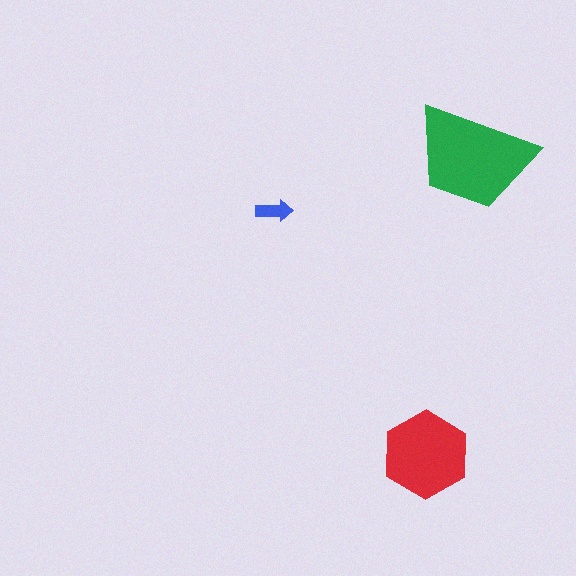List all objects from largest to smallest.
The green trapezoid, the red hexagon, the blue arrow.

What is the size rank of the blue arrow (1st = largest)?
3rd.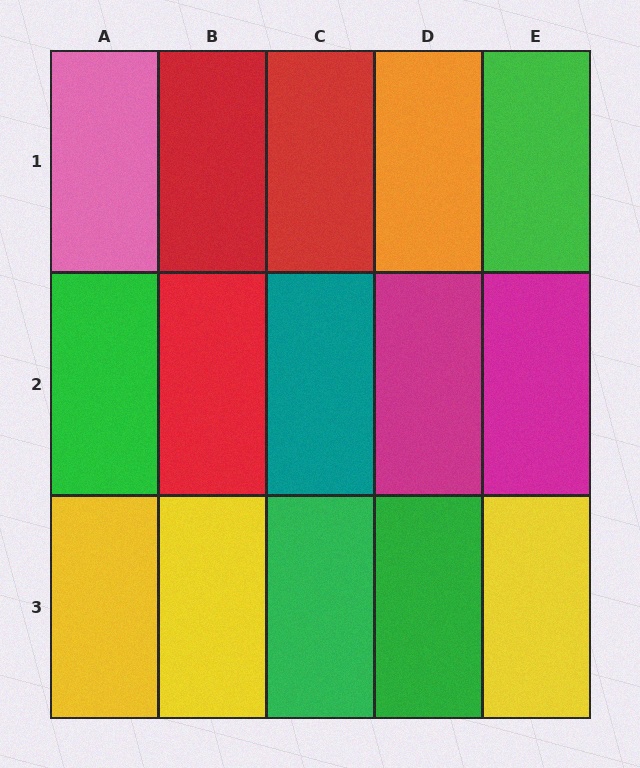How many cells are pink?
1 cell is pink.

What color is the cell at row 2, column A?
Green.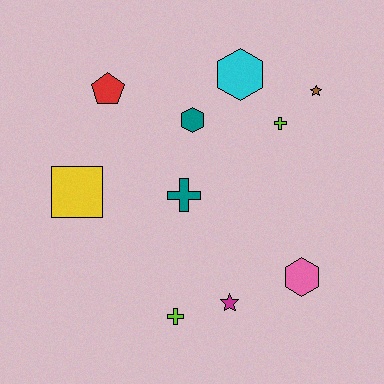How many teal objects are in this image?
There are 2 teal objects.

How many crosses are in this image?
There are 3 crosses.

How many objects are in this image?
There are 10 objects.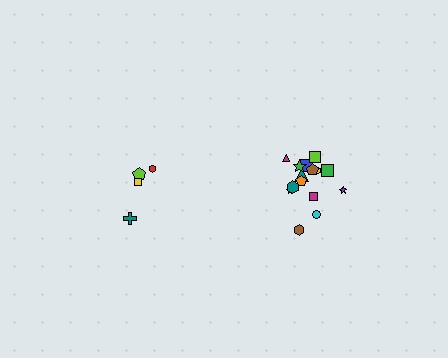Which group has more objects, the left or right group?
The right group.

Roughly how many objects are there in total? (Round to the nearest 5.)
Roughly 20 objects in total.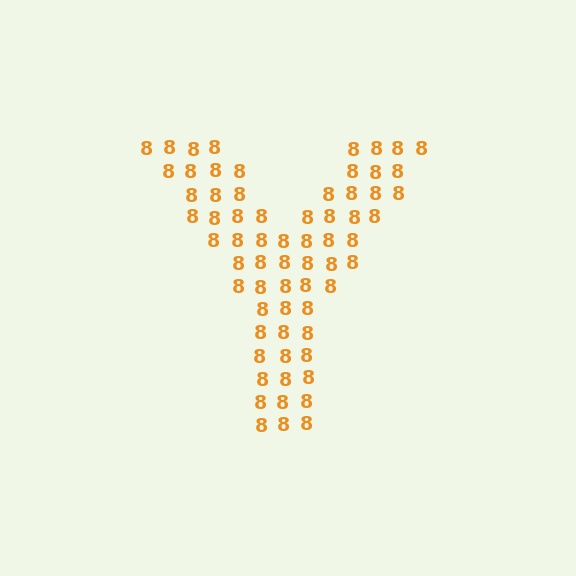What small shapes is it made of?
It is made of small digit 8's.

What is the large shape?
The large shape is the letter Y.